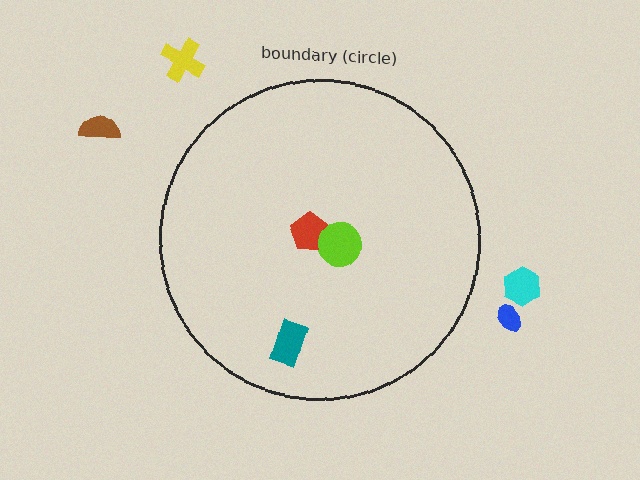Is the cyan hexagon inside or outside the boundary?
Outside.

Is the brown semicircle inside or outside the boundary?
Outside.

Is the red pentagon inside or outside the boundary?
Inside.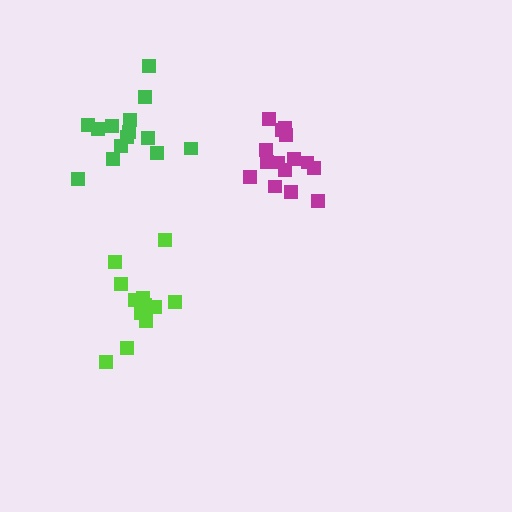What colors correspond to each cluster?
The clusters are colored: magenta, lime, green.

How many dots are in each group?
Group 1: 15 dots, Group 2: 12 dots, Group 3: 14 dots (41 total).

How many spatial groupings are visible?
There are 3 spatial groupings.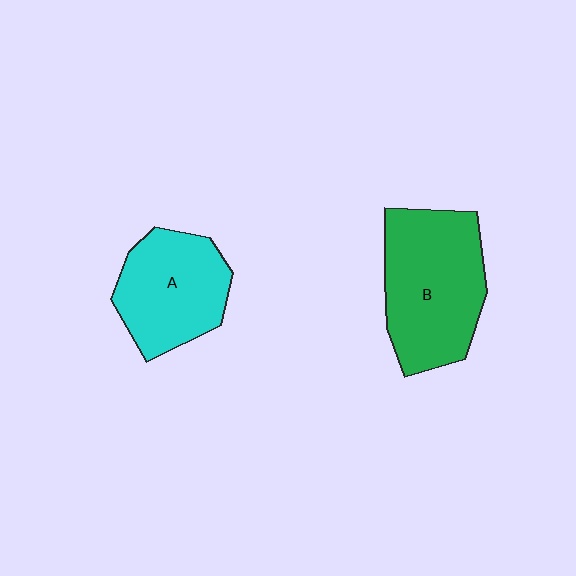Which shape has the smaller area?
Shape A (cyan).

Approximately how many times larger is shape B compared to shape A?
Approximately 1.3 times.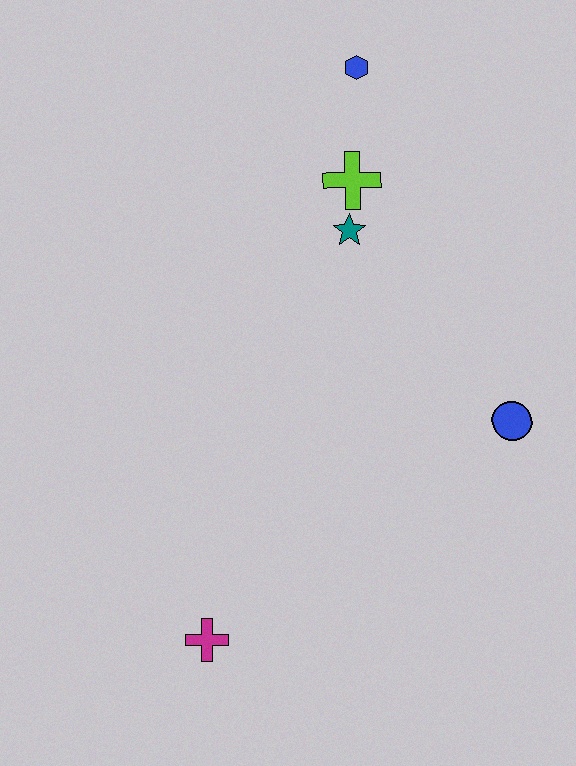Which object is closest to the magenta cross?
The blue circle is closest to the magenta cross.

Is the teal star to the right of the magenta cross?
Yes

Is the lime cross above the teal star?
Yes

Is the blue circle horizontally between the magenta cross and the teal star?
No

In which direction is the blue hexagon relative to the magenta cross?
The blue hexagon is above the magenta cross.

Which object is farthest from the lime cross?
The magenta cross is farthest from the lime cross.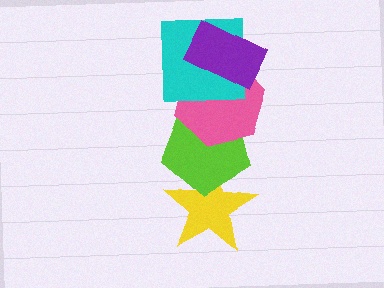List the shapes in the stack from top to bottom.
From top to bottom: the purple rectangle, the cyan square, the pink hexagon, the lime pentagon, the yellow star.